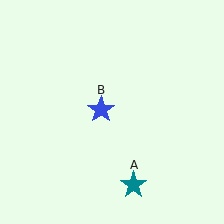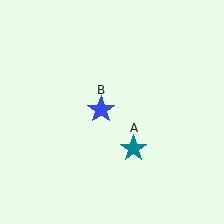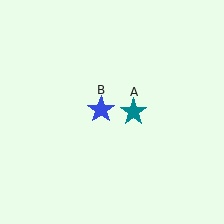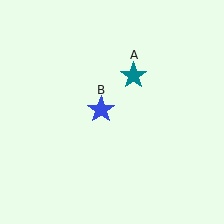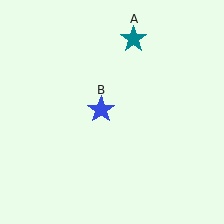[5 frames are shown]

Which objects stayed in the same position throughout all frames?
Blue star (object B) remained stationary.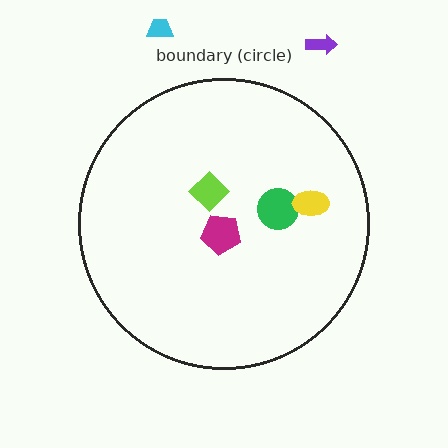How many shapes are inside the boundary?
4 inside, 2 outside.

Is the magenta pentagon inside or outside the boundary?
Inside.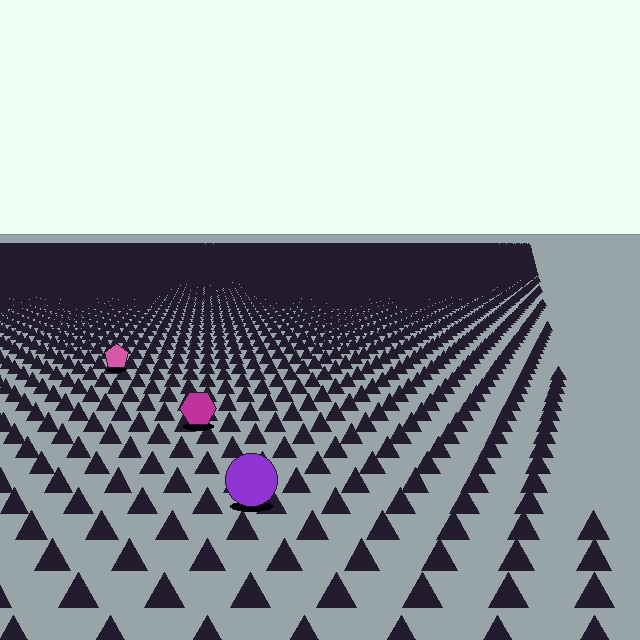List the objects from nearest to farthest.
From nearest to farthest: the purple circle, the magenta hexagon, the pink pentagon.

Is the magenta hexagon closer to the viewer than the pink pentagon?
Yes. The magenta hexagon is closer — you can tell from the texture gradient: the ground texture is coarser near it.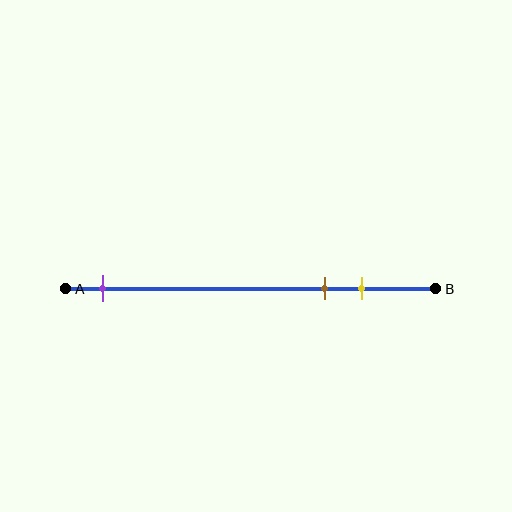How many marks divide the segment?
There are 3 marks dividing the segment.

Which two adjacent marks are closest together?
The brown and yellow marks are the closest adjacent pair.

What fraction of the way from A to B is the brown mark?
The brown mark is approximately 70% (0.7) of the way from A to B.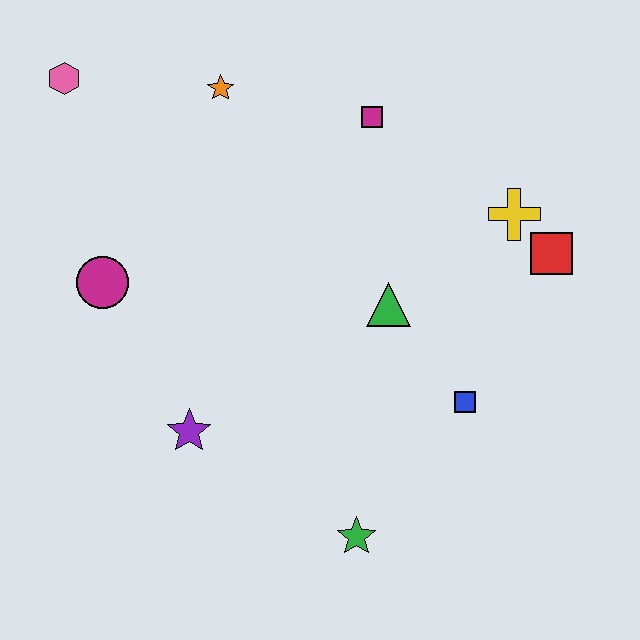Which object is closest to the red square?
The yellow cross is closest to the red square.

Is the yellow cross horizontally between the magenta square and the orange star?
No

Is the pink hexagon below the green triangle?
No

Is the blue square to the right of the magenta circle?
Yes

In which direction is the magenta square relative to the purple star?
The magenta square is above the purple star.